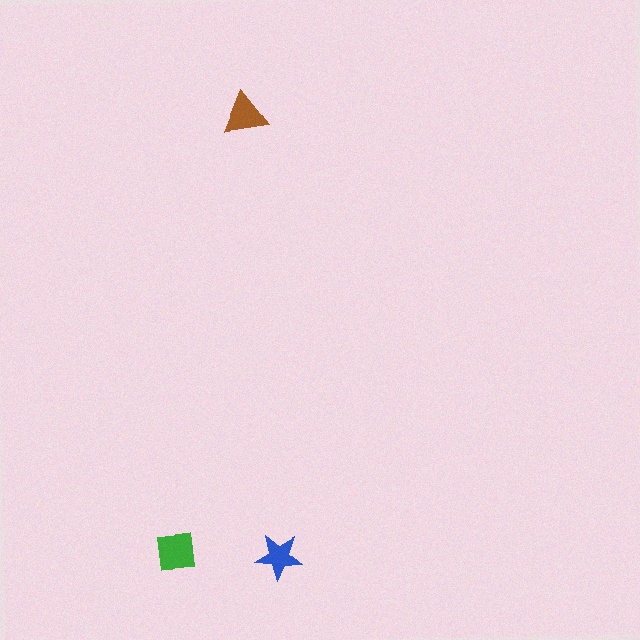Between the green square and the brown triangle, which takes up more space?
The green square.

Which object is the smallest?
The blue star.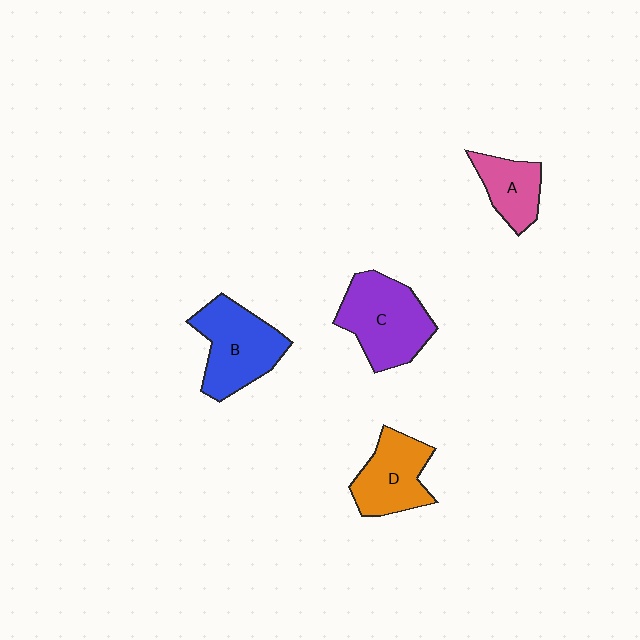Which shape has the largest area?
Shape C (purple).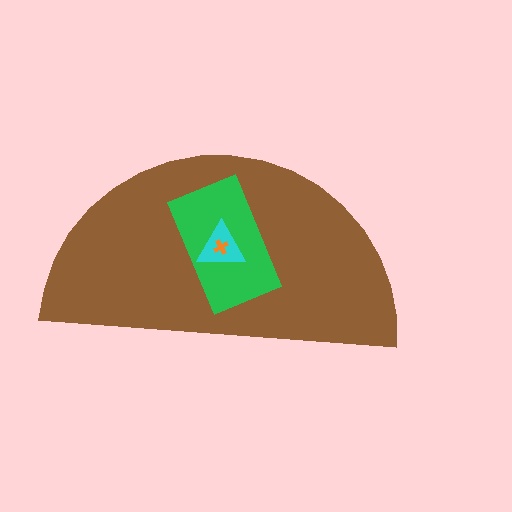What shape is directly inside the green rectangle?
The cyan triangle.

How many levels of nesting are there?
4.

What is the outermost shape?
The brown semicircle.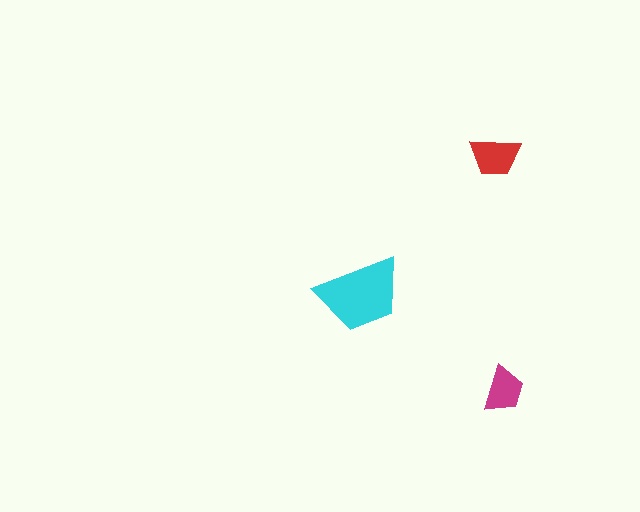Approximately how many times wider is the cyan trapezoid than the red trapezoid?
About 1.5 times wider.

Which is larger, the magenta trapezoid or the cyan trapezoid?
The cyan one.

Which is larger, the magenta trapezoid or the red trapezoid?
The red one.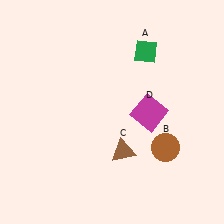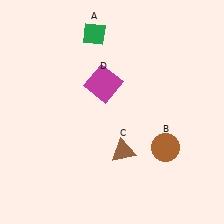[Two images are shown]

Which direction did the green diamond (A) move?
The green diamond (A) moved left.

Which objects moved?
The objects that moved are: the green diamond (A), the magenta square (D).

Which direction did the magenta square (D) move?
The magenta square (D) moved left.